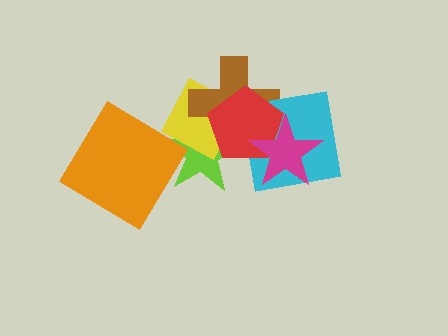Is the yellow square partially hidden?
Yes, it is partially covered by another shape.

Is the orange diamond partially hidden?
No, no other shape covers it.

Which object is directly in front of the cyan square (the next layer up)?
The red pentagon is directly in front of the cyan square.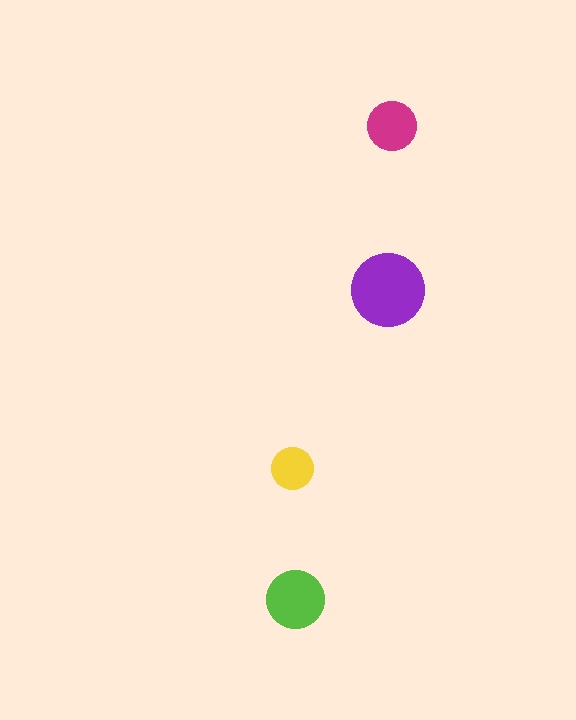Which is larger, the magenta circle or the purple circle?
The purple one.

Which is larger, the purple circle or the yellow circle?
The purple one.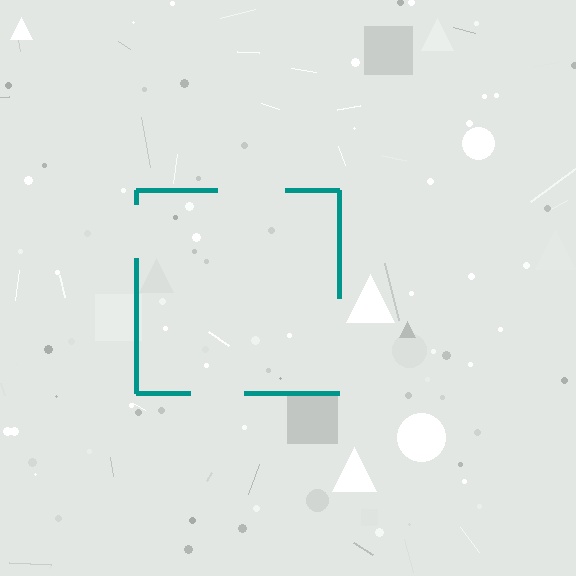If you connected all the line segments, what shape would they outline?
They would outline a square.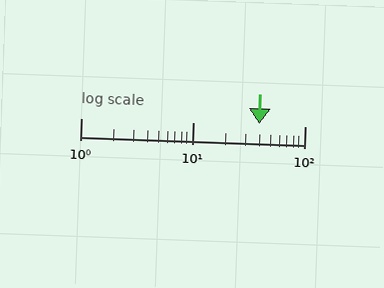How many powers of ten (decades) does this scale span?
The scale spans 2 decades, from 1 to 100.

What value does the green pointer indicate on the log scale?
The pointer indicates approximately 39.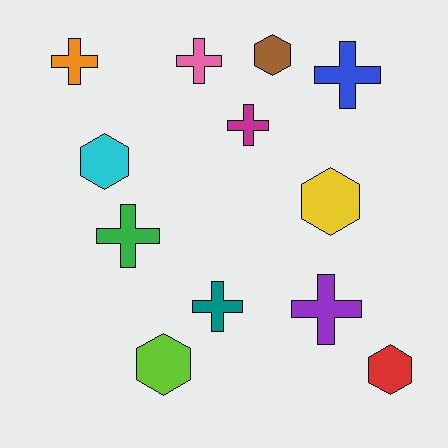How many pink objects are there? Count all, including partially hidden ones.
There is 1 pink object.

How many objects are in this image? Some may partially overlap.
There are 12 objects.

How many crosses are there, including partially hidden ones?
There are 7 crosses.